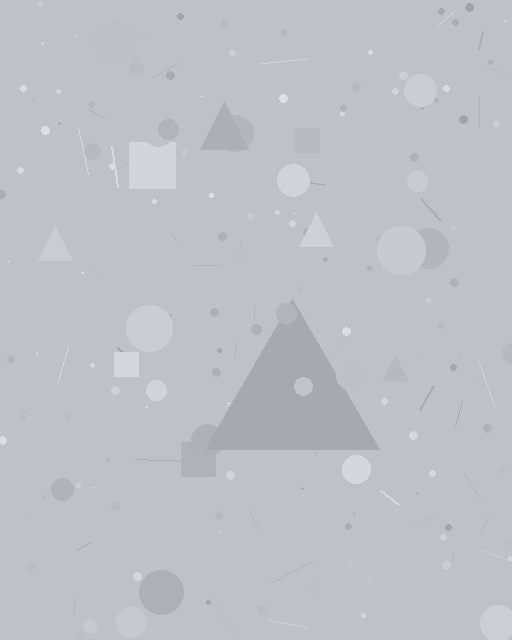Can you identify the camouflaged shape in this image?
The camouflaged shape is a triangle.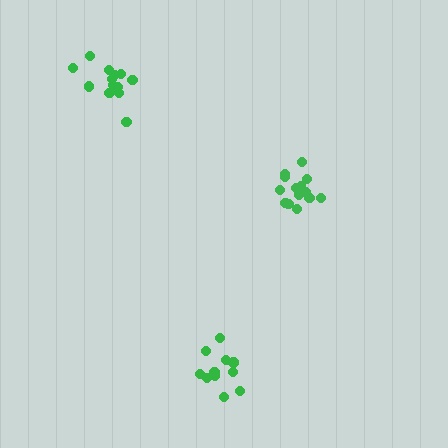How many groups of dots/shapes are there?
There are 3 groups.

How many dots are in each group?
Group 1: 14 dots, Group 2: 11 dots, Group 3: 14 dots (39 total).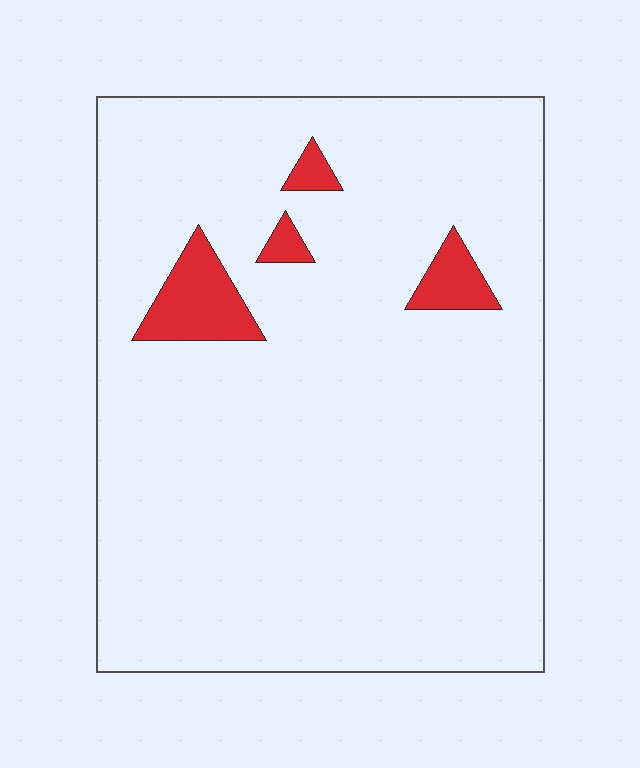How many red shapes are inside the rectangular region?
4.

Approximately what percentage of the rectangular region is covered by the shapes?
Approximately 5%.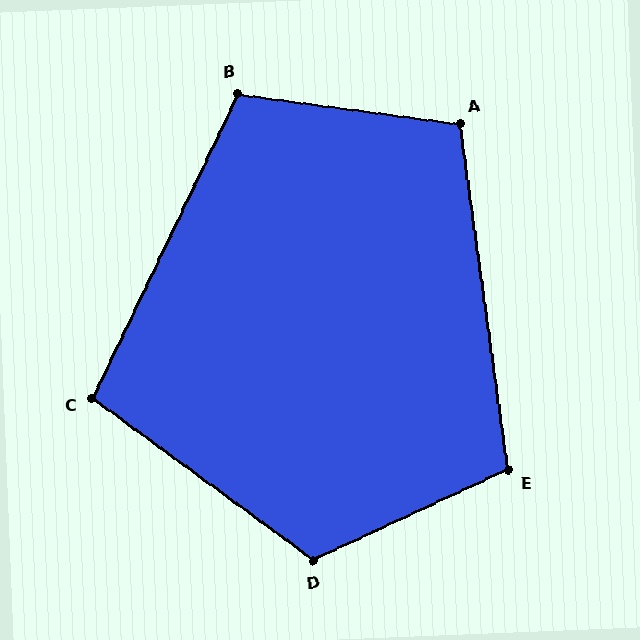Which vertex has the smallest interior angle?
C, at approximately 101 degrees.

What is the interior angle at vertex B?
Approximately 108 degrees (obtuse).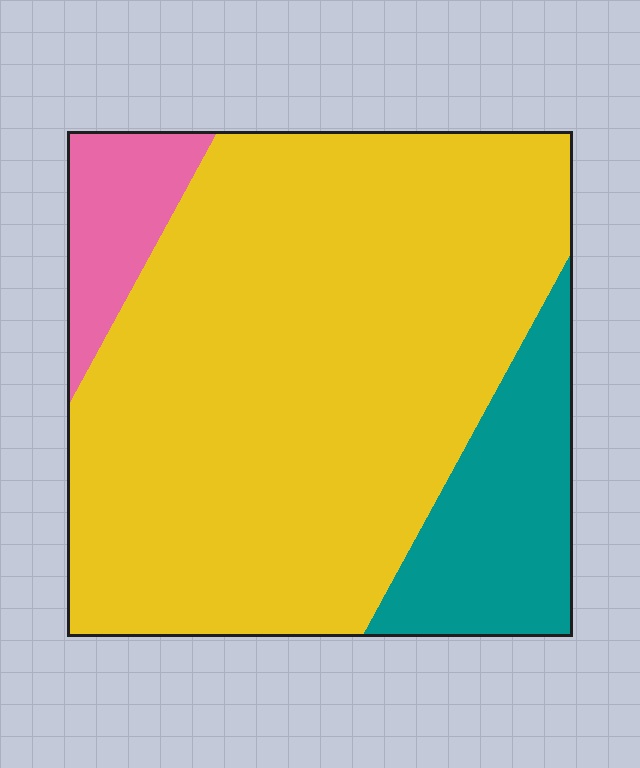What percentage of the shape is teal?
Teal covers roughly 15% of the shape.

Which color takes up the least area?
Pink, at roughly 10%.